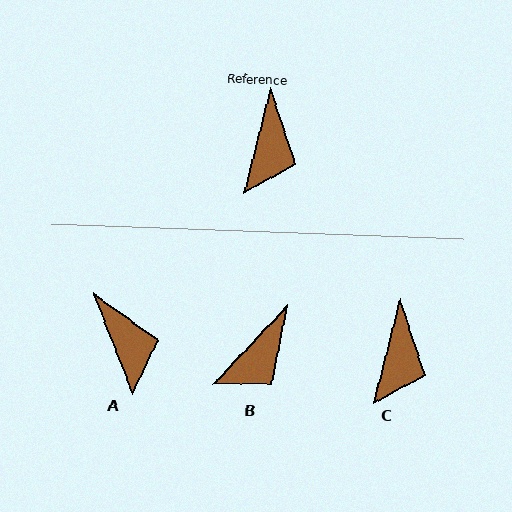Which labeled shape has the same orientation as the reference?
C.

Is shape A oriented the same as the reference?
No, it is off by about 36 degrees.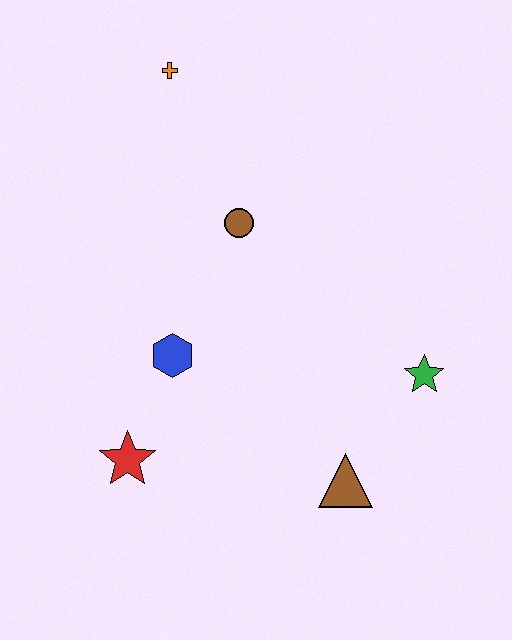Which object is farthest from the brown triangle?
The orange cross is farthest from the brown triangle.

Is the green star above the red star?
Yes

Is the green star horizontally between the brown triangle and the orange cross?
No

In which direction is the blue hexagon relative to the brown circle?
The blue hexagon is below the brown circle.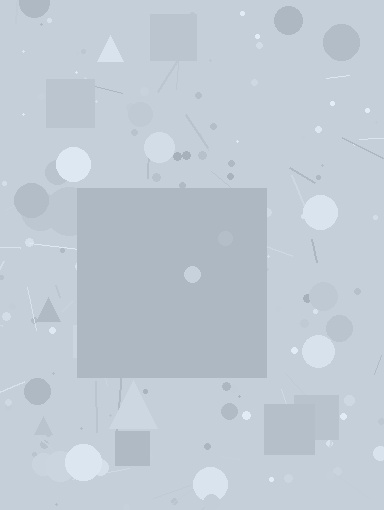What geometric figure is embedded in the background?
A square is embedded in the background.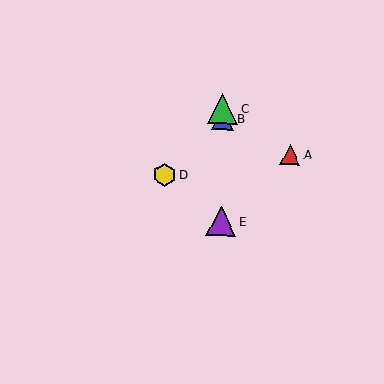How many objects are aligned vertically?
3 objects (B, C, E) are aligned vertically.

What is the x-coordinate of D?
Object D is at x≈165.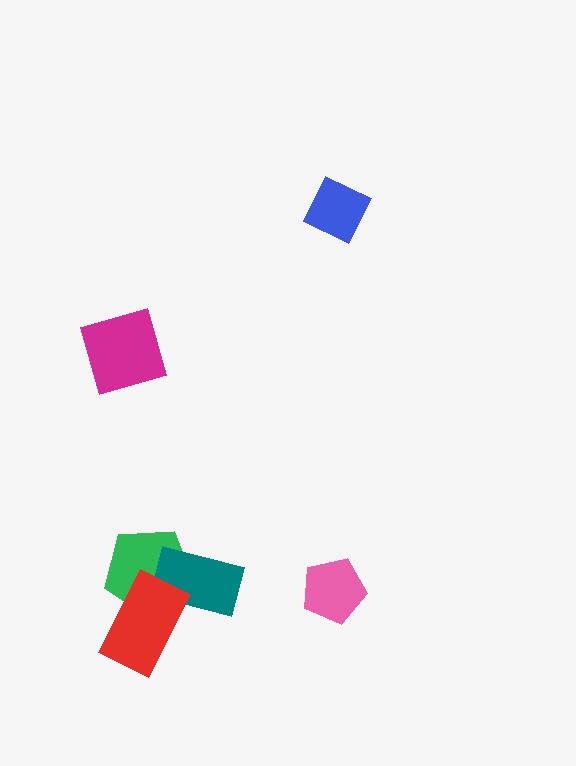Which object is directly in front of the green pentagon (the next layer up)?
The teal rectangle is directly in front of the green pentagon.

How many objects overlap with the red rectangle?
2 objects overlap with the red rectangle.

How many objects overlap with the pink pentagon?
0 objects overlap with the pink pentagon.